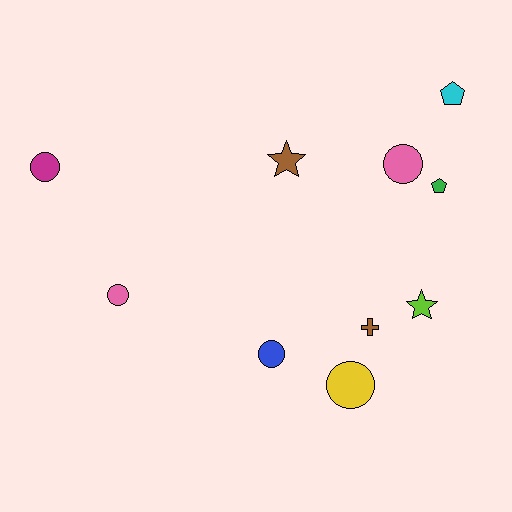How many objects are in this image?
There are 10 objects.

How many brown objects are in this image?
There are 2 brown objects.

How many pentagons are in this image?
There are 2 pentagons.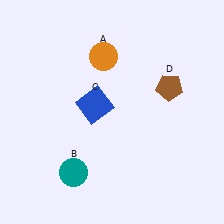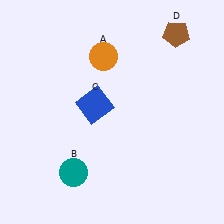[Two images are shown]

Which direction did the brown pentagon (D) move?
The brown pentagon (D) moved up.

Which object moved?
The brown pentagon (D) moved up.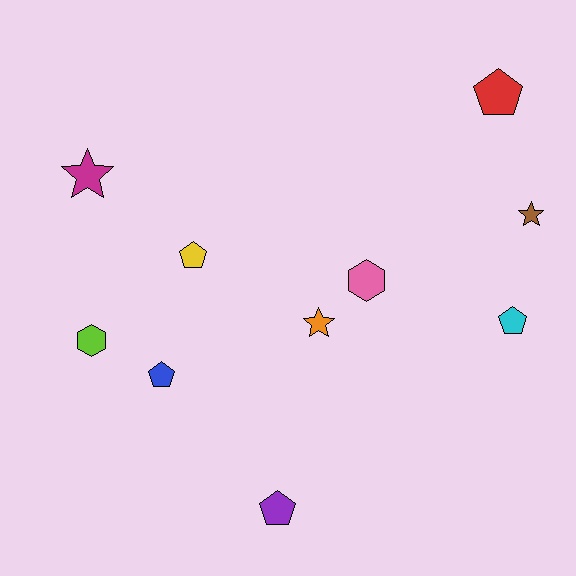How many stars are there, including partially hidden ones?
There are 3 stars.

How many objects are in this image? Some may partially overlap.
There are 10 objects.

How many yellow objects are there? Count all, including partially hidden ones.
There is 1 yellow object.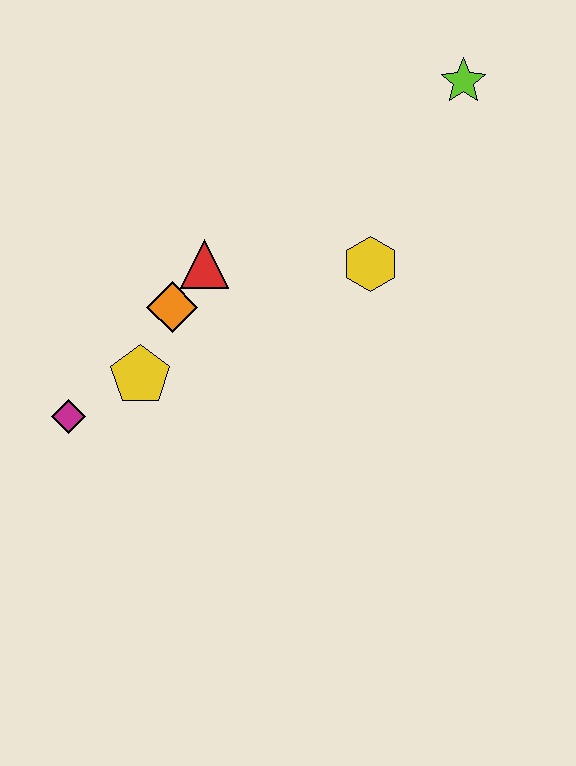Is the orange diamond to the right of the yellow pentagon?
Yes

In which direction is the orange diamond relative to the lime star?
The orange diamond is to the left of the lime star.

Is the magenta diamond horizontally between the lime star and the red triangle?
No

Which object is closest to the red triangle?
The orange diamond is closest to the red triangle.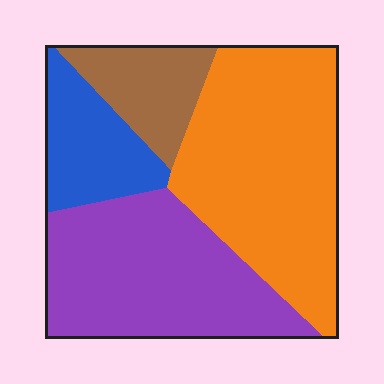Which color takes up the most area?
Orange, at roughly 40%.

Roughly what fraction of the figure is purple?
Purple takes up about one third (1/3) of the figure.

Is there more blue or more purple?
Purple.